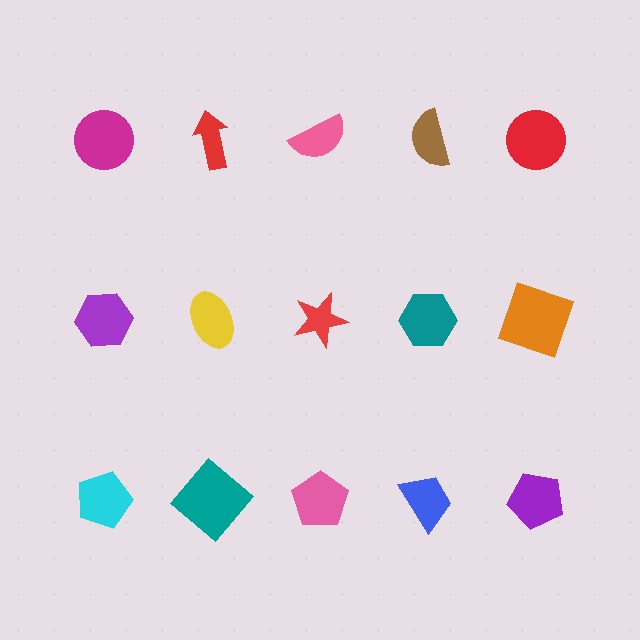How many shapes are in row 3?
5 shapes.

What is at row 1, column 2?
A red arrow.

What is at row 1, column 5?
A red circle.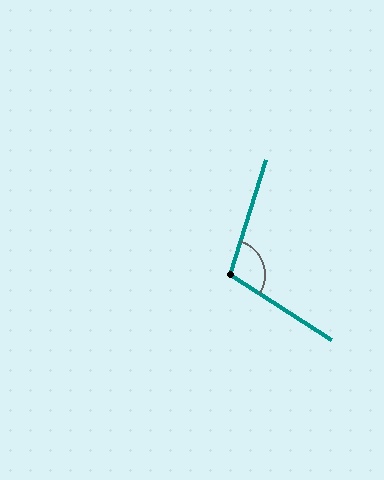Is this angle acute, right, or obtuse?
It is obtuse.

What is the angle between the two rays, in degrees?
Approximately 105 degrees.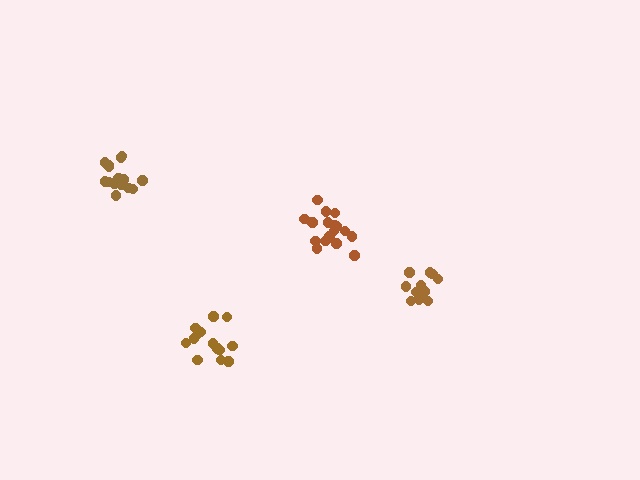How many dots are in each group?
Group 1: 15 dots, Group 2: 12 dots, Group 3: 16 dots, Group 4: 17 dots (60 total).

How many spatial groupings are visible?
There are 4 spatial groupings.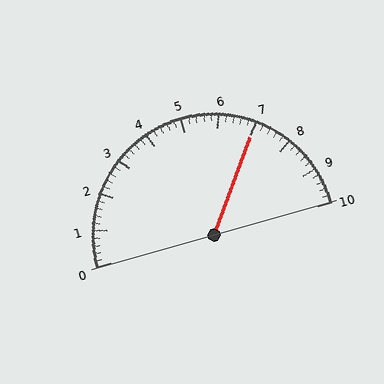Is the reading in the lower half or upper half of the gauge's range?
The reading is in the upper half of the range (0 to 10).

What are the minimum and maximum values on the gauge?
The gauge ranges from 0 to 10.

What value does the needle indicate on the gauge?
The needle indicates approximately 7.0.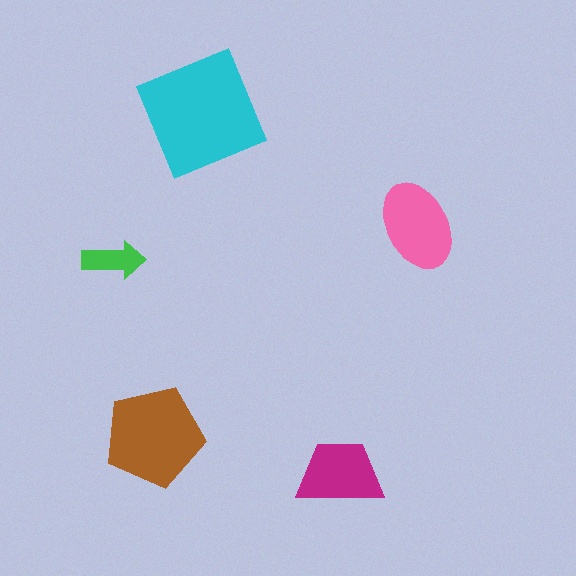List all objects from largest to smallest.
The cyan square, the brown pentagon, the pink ellipse, the magenta trapezoid, the green arrow.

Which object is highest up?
The cyan square is topmost.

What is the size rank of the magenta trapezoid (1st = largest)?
4th.